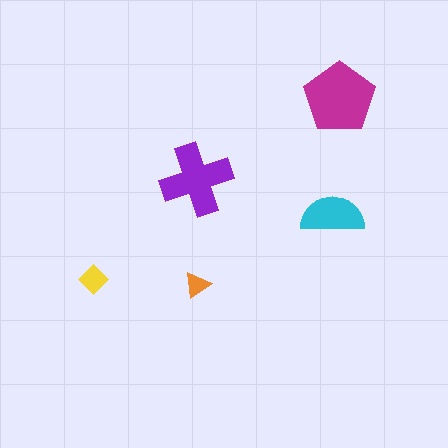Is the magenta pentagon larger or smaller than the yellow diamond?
Larger.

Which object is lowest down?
The orange triangle is bottommost.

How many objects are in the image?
There are 5 objects in the image.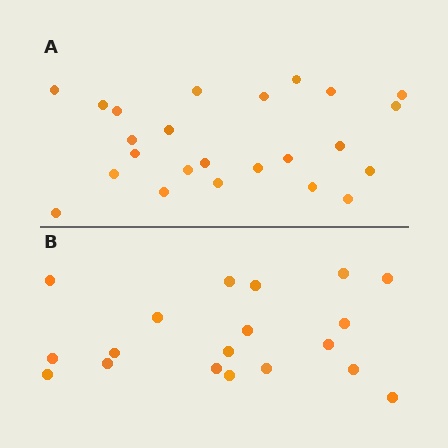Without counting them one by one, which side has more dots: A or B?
Region A (the top region) has more dots.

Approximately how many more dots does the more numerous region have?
Region A has about 5 more dots than region B.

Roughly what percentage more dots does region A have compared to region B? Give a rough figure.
About 25% more.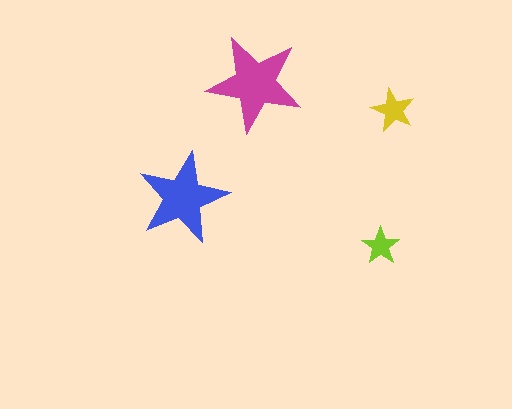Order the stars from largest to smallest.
the magenta one, the blue one, the yellow one, the lime one.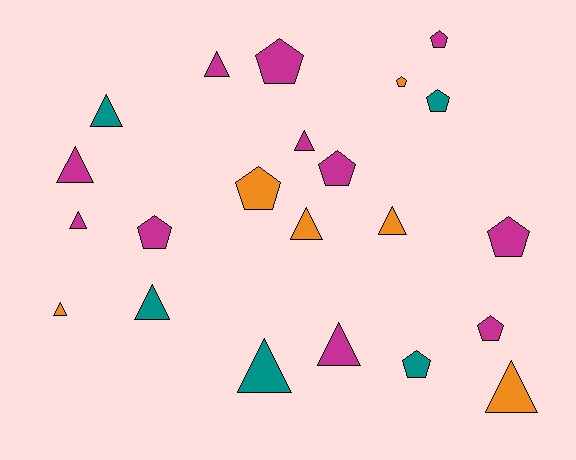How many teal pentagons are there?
There are 2 teal pentagons.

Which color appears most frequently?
Magenta, with 11 objects.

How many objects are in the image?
There are 22 objects.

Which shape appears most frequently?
Triangle, with 12 objects.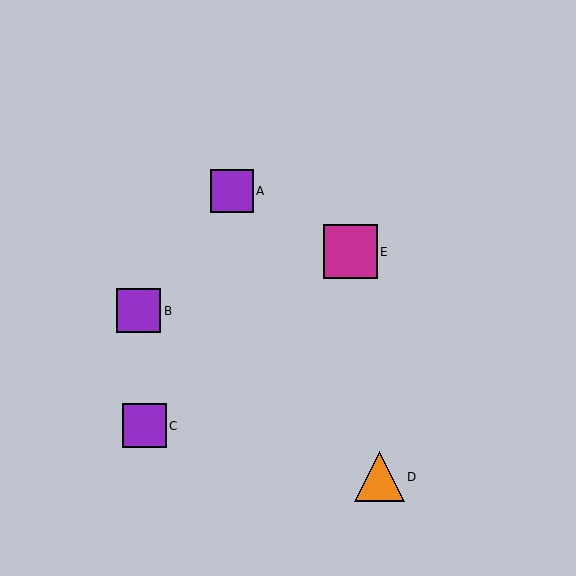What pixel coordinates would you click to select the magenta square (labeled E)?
Click at (350, 252) to select the magenta square E.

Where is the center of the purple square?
The center of the purple square is at (232, 191).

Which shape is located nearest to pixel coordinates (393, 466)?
The orange triangle (labeled D) at (379, 477) is nearest to that location.